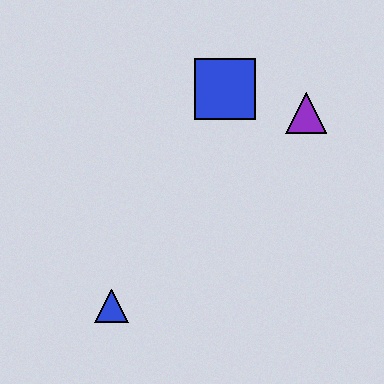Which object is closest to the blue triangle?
The blue square is closest to the blue triangle.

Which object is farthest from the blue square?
The blue triangle is farthest from the blue square.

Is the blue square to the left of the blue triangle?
No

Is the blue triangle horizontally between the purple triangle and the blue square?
No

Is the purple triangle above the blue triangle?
Yes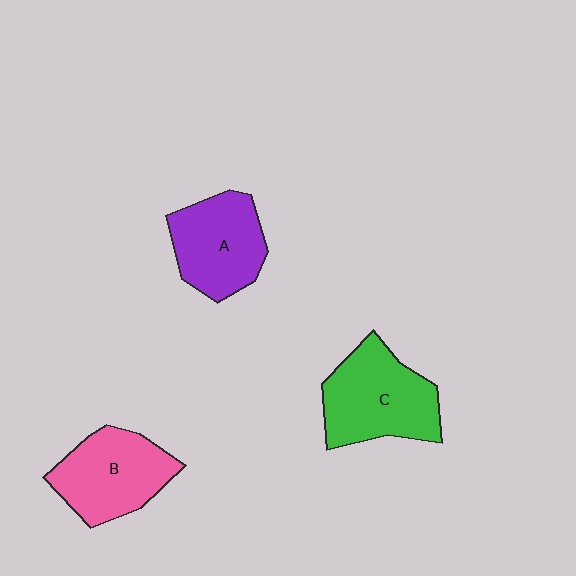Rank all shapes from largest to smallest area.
From largest to smallest: C (green), B (pink), A (purple).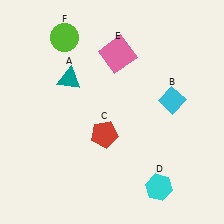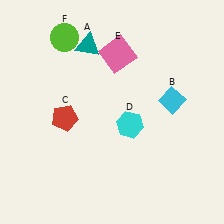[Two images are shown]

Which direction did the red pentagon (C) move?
The red pentagon (C) moved left.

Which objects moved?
The objects that moved are: the teal triangle (A), the red pentagon (C), the cyan hexagon (D).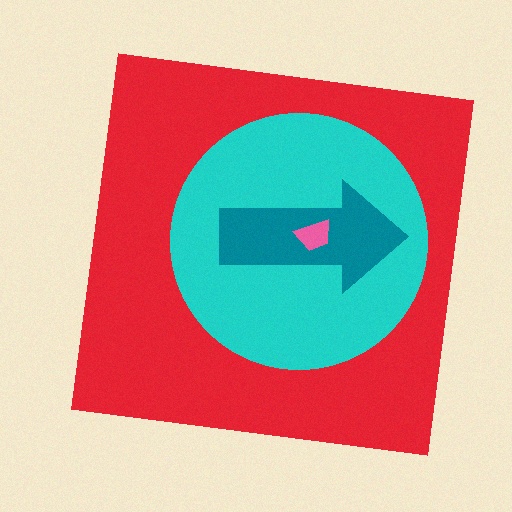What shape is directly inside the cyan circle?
The teal arrow.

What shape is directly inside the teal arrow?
The pink trapezoid.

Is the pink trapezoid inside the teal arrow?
Yes.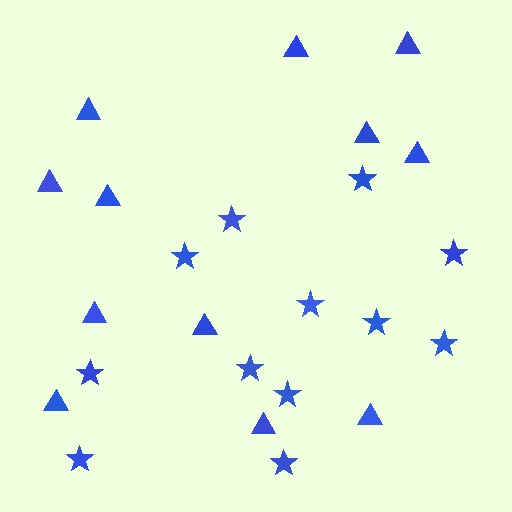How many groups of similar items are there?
There are 2 groups: one group of triangles (12) and one group of stars (12).